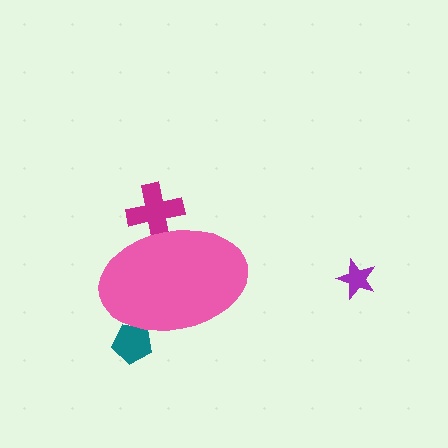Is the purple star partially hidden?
No, the purple star is fully visible.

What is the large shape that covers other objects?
A pink ellipse.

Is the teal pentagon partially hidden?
Yes, the teal pentagon is partially hidden behind the pink ellipse.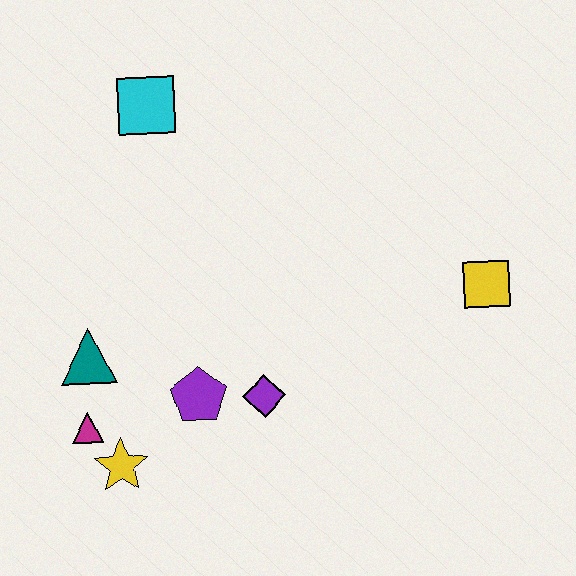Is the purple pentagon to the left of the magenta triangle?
No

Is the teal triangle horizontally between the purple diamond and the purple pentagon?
No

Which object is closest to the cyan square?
The teal triangle is closest to the cyan square.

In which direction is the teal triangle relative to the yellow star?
The teal triangle is above the yellow star.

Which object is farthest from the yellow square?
The magenta triangle is farthest from the yellow square.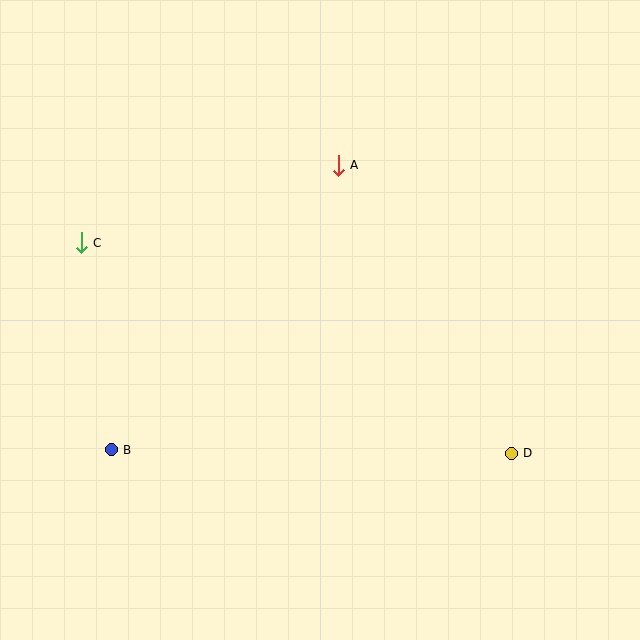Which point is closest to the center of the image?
Point A at (338, 165) is closest to the center.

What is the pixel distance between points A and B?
The distance between A and B is 364 pixels.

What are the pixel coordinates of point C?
Point C is at (81, 243).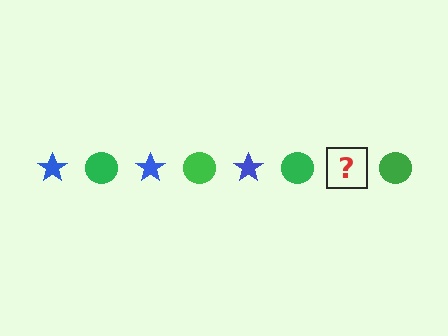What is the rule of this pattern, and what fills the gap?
The rule is that the pattern alternates between blue star and green circle. The gap should be filled with a blue star.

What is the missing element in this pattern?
The missing element is a blue star.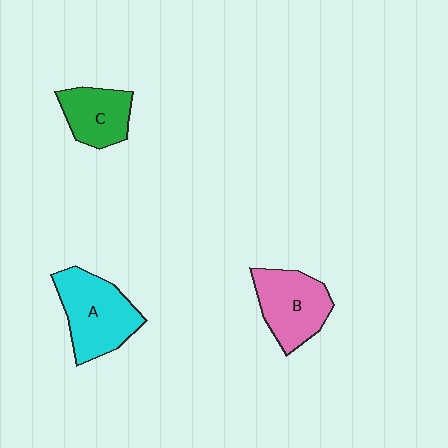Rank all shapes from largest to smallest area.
From largest to smallest: A (cyan), B (pink), C (green).